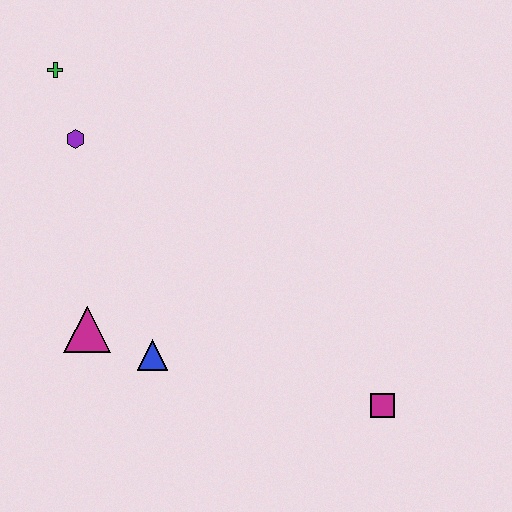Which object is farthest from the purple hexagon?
The magenta square is farthest from the purple hexagon.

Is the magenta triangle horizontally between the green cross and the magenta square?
Yes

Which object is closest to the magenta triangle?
The blue triangle is closest to the magenta triangle.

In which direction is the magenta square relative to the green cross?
The magenta square is below the green cross.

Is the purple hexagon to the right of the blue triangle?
No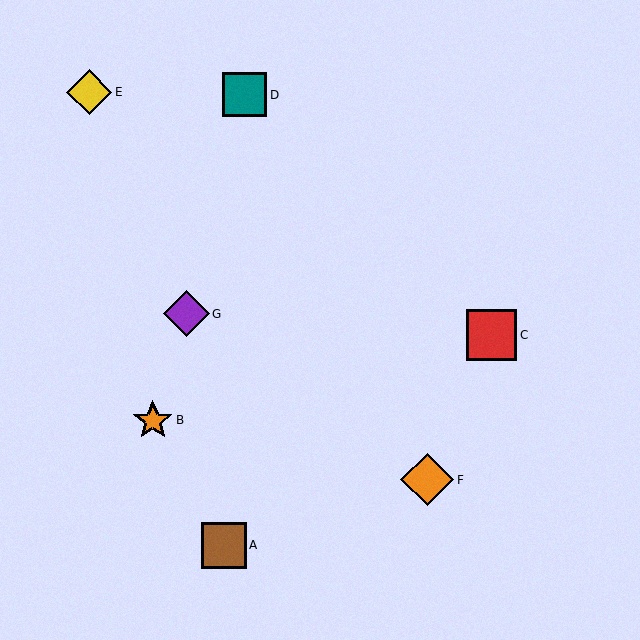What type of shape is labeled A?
Shape A is a brown square.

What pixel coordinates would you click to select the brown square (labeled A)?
Click at (224, 545) to select the brown square A.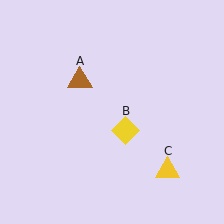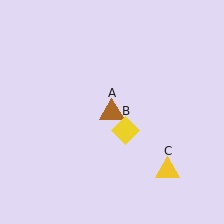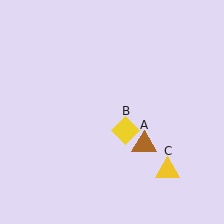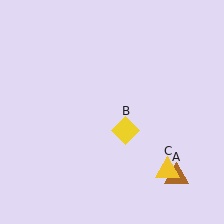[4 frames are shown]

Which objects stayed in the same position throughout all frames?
Yellow diamond (object B) and yellow triangle (object C) remained stationary.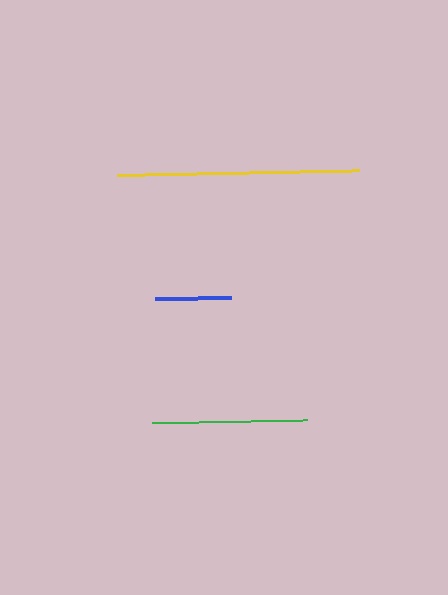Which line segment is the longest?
The yellow line is the longest at approximately 242 pixels.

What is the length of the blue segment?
The blue segment is approximately 76 pixels long.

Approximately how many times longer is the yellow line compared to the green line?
The yellow line is approximately 1.6 times the length of the green line.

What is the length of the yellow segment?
The yellow segment is approximately 242 pixels long.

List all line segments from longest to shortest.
From longest to shortest: yellow, green, blue.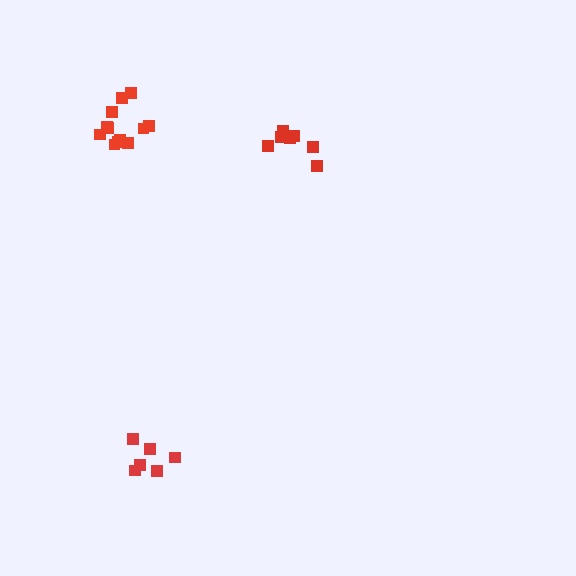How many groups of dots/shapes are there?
There are 3 groups.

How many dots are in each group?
Group 1: 12 dots, Group 2: 8 dots, Group 3: 6 dots (26 total).